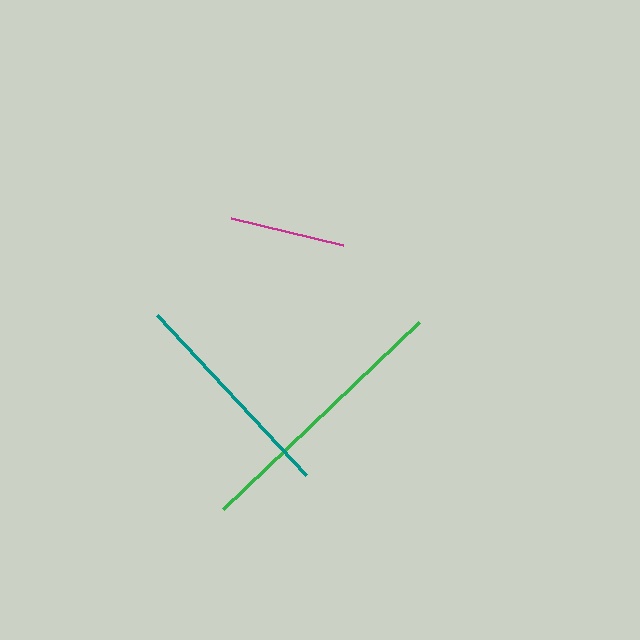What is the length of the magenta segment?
The magenta segment is approximately 116 pixels long.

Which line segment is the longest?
The green line is the longest at approximately 270 pixels.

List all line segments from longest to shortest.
From longest to shortest: green, teal, magenta.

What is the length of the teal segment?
The teal segment is approximately 219 pixels long.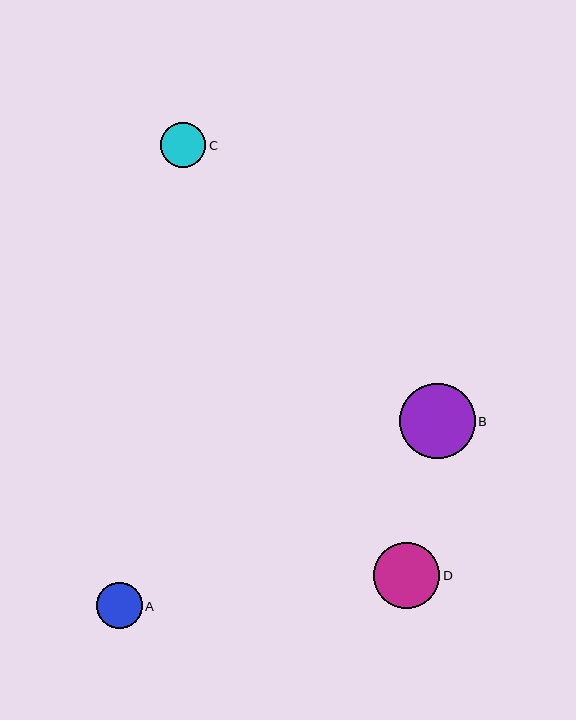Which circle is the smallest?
Circle C is the smallest with a size of approximately 45 pixels.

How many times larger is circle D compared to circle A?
Circle D is approximately 1.4 times the size of circle A.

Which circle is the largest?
Circle B is the largest with a size of approximately 76 pixels.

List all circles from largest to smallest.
From largest to smallest: B, D, A, C.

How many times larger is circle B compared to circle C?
Circle B is approximately 1.7 times the size of circle C.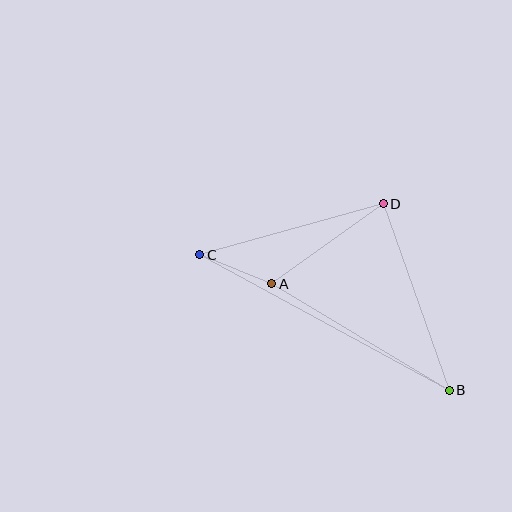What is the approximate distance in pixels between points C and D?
The distance between C and D is approximately 191 pixels.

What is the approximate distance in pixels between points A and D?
The distance between A and D is approximately 138 pixels.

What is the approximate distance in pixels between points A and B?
The distance between A and B is approximately 207 pixels.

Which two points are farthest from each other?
Points B and C are farthest from each other.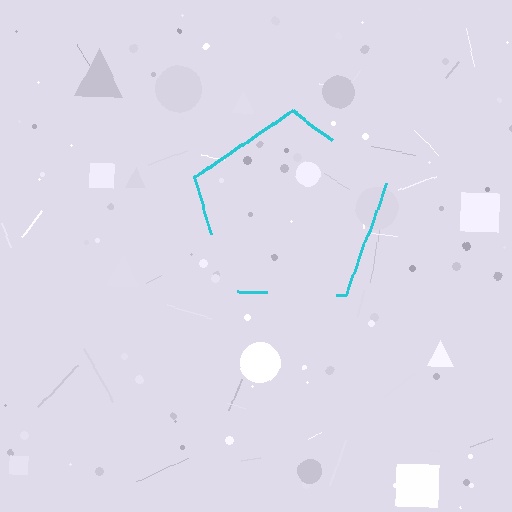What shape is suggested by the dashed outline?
The dashed outline suggests a pentagon.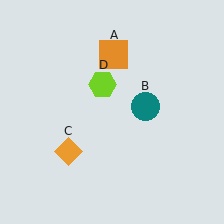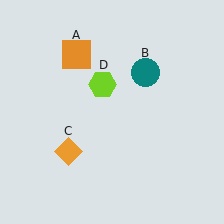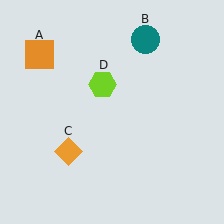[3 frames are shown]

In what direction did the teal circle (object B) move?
The teal circle (object B) moved up.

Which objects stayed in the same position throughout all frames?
Orange diamond (object C) and lime hexagon (object D) remained stationary.